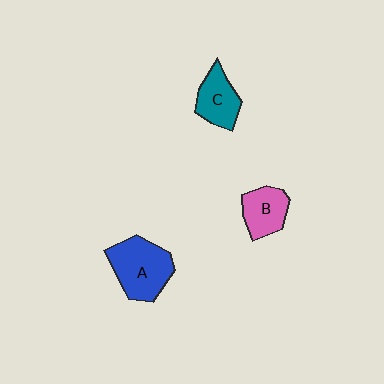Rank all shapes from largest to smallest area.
From largest to smallest: A (blue), C (teal), B (pink).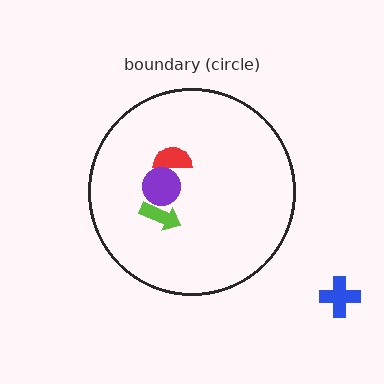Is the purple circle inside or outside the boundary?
Inside.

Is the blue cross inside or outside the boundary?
Outside.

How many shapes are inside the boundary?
3 inside, 1 outside.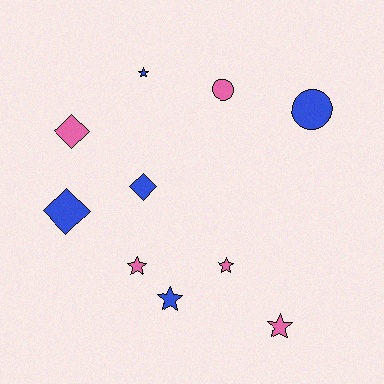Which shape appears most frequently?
Star, with 5 objects.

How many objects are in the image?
There are 10 objects.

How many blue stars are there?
There are 2 blue stars.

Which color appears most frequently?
Pink, with 5 objects.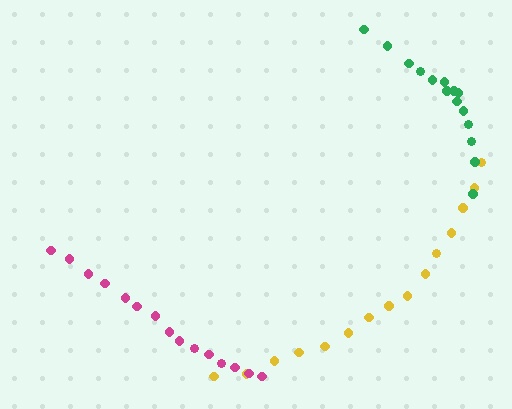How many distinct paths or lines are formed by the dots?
There are 3 distinct paths.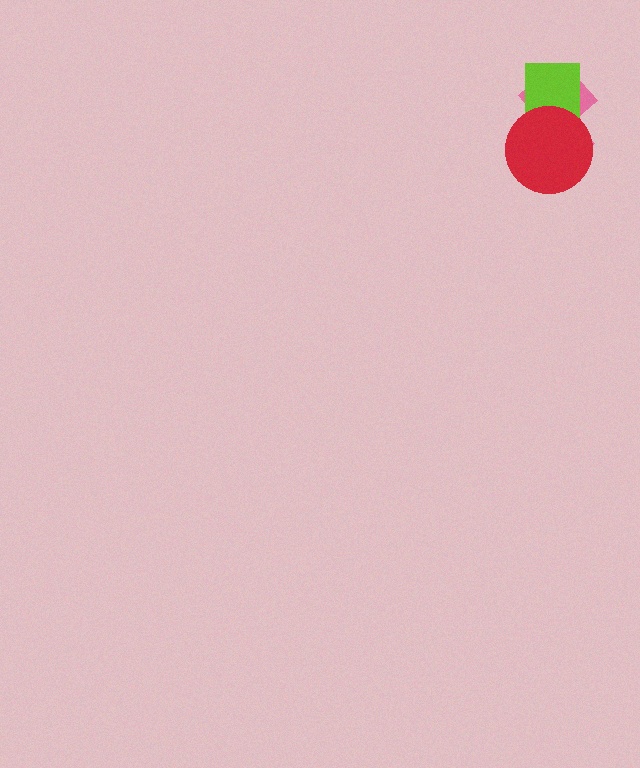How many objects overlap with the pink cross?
2 objects overlap with the pink cross.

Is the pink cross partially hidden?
Yes, it is partially covered by another shape.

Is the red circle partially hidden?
No, no other shape covers it.